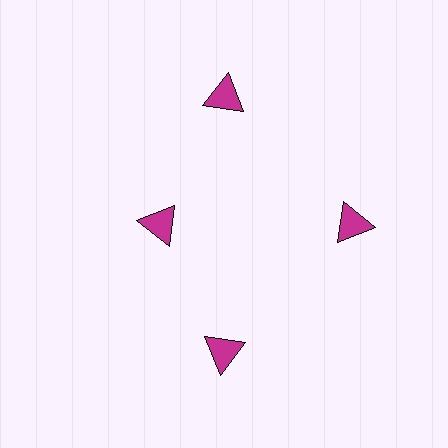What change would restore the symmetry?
The symmetry would be restored by moving it outward, back onto the ring so that all 4 triangles sit at equal angles and equal distance from the center.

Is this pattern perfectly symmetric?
No. The 4 magenta triangles are arranged in a ring, but one element near the 9 o'clock position is pulled inward toward the center, breaking the 4-fold rotational symmetry.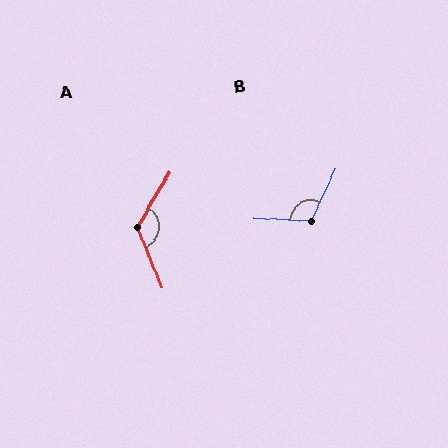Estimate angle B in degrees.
Approximately 113 degrees.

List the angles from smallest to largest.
B (113°), A (128°).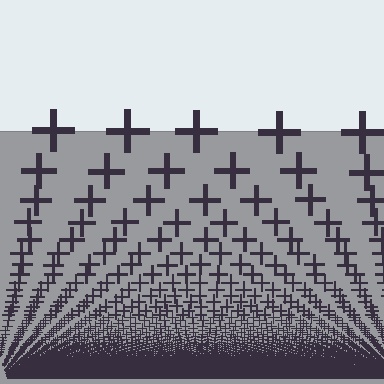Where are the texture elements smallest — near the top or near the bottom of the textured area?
Near the bottom.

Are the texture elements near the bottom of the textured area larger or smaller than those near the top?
Smaller. The gradient is inverted — elements near the bottom are smaller and denser.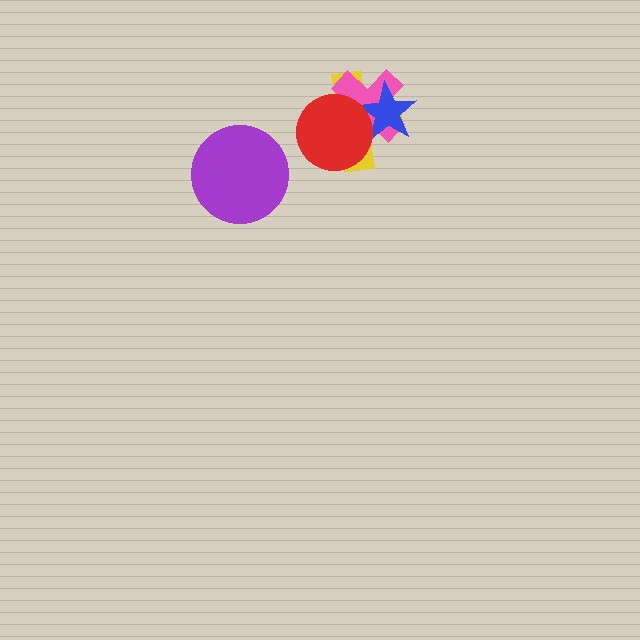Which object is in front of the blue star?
The red circle is in front of the blue star.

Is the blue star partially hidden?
Yes, it is partially covered by another shape.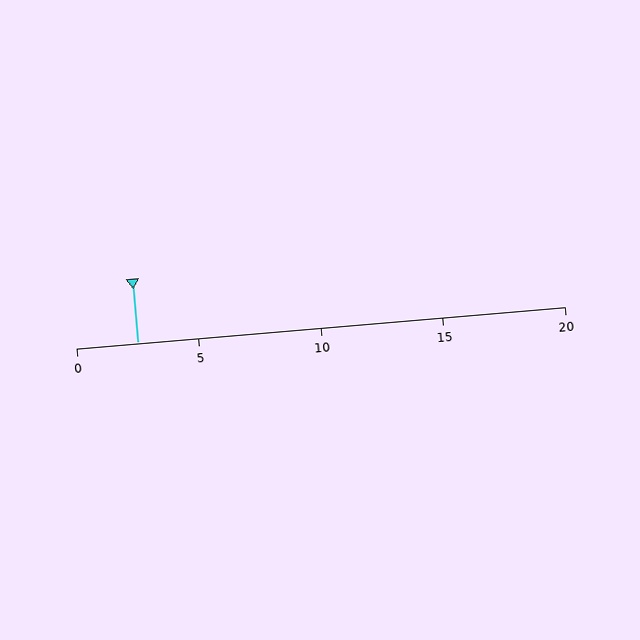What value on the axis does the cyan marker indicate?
The marker indicates approximately 2.5.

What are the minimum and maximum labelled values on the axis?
The axis runs from 0 to 20.